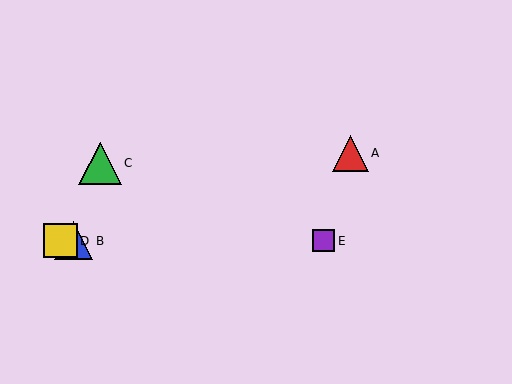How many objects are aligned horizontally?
3 objects (B, D, E) are aligned horizontally.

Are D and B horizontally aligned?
Yes, both are at y≈241.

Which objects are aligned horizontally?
Objects B, D, E are aligned horizontally.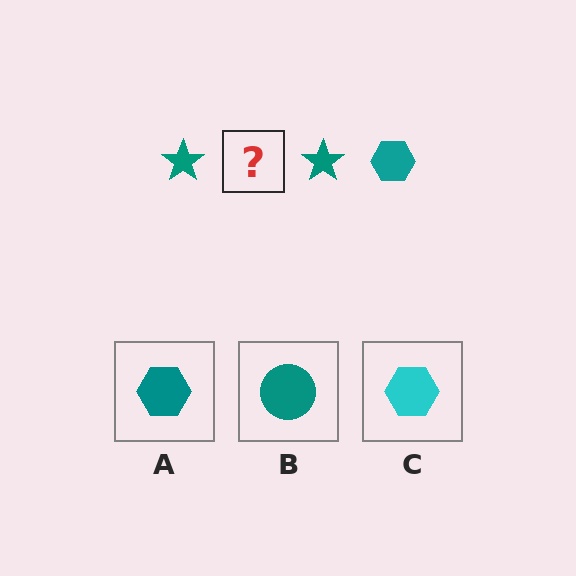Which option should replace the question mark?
Option A.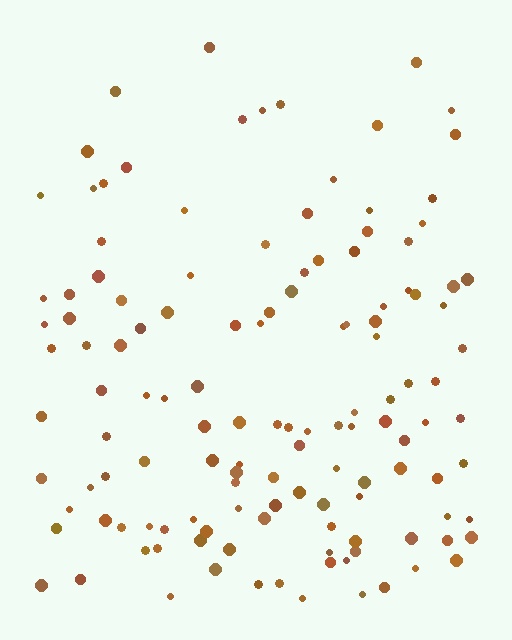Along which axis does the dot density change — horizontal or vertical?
Vertical.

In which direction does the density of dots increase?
From top to bottom, with the bottom side densest.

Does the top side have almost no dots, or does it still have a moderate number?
Still a moderate number, just noticeably fewer than the bottom.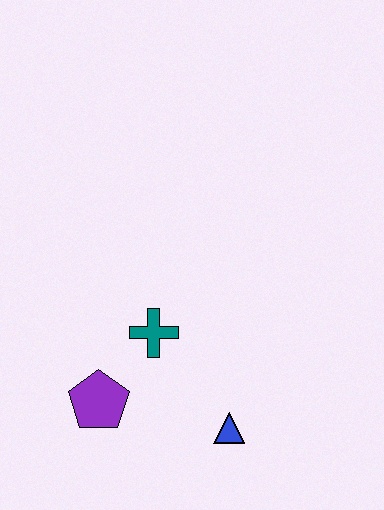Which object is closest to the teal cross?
The purple pentagon is closest to the teal cross.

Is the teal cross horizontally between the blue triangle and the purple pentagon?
Yes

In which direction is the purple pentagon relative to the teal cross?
The purple pentagon is below the teal cross.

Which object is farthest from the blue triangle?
The purple pentagon is farthest from the blue triangle.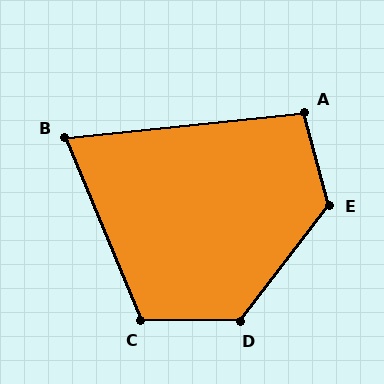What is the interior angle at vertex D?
Approximately 127 degrees (obtuse).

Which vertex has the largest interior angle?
E, at approximately 128 degrees.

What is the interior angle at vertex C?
Approximately 113 degrees (obtuse).